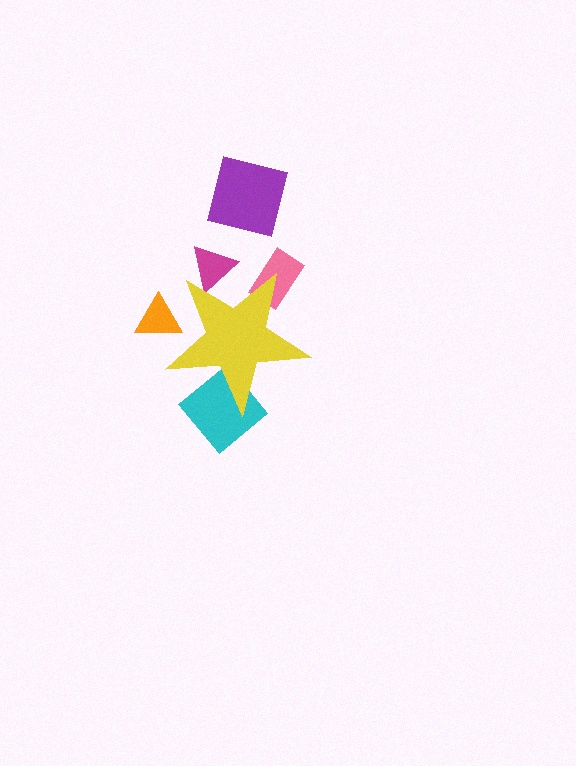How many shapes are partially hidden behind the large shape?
4 shapes are partially hidden.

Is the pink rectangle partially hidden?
Yes, the pink rectangle is partially hidden behind the yellow star.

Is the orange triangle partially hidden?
Yes, the orange triangle is partially hidden behind the yellow star.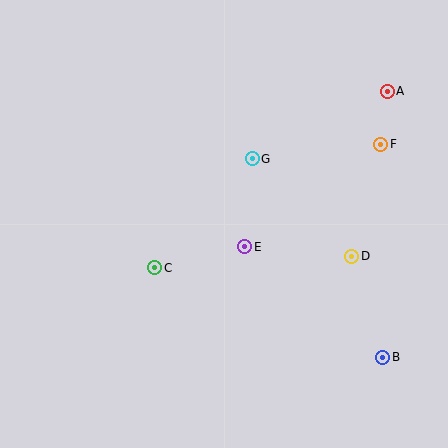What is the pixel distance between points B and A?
The distance between B and A is 266 pixels.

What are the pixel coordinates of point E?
Point E is at (245, 247).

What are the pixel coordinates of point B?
Point B is at (383, 357).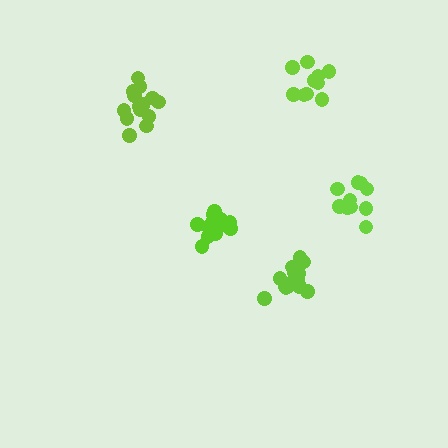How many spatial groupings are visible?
There are 5 spatial groupings.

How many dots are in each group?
Group 1: 16 dots, Group 2: 13 dots, Group 3: 11 dots, Group 4: 15 dots, Group 5: 10 dots (65 total).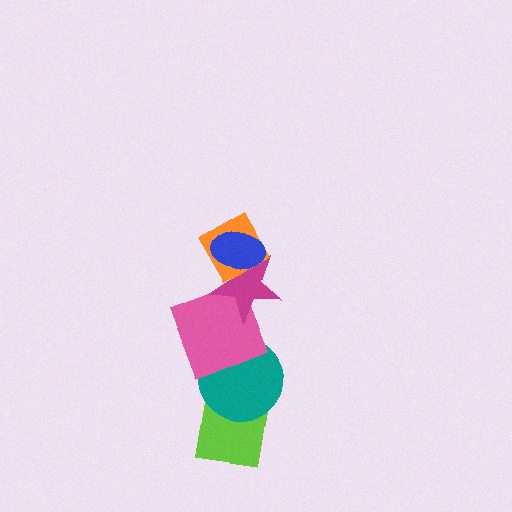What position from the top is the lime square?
The lime square is 6th from the top.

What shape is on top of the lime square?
The teal circle is on top of the lime square.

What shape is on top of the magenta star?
The orange diamond is on top of the magenta star.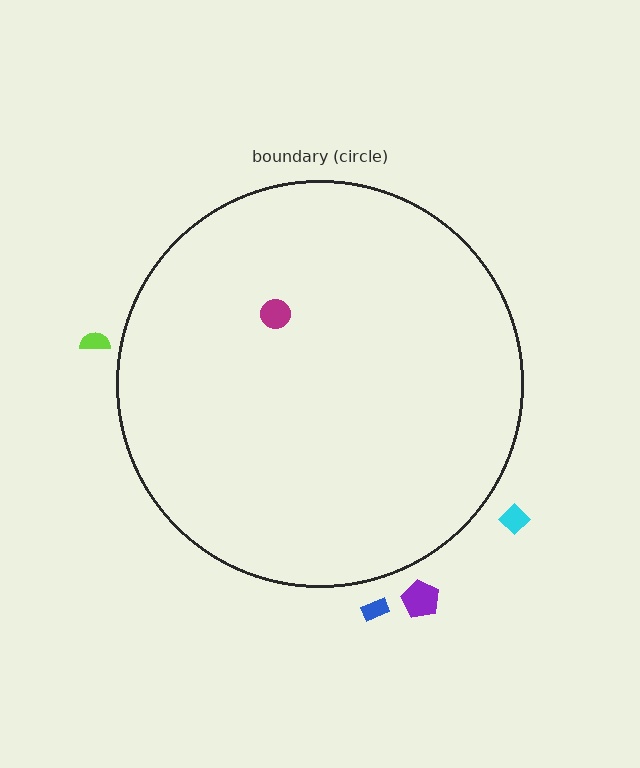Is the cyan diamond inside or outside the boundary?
Outside.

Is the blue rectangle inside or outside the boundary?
Outside.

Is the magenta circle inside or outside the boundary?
Inside.